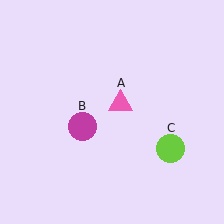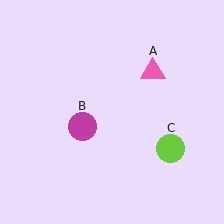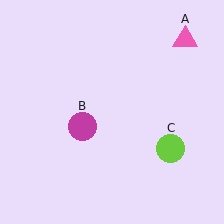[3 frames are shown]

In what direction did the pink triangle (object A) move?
The pink triangle (object A) moved up and to the right.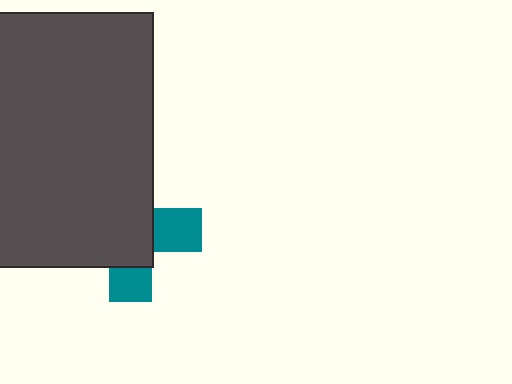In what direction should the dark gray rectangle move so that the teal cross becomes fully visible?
The dark gray rectangle should move toward the upper-left. That is the shortest direction to clear the overlap and leave the teal cross fully visible.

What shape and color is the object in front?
The object in front is a dark gray rectangle.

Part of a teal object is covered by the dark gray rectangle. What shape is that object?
It is a cross.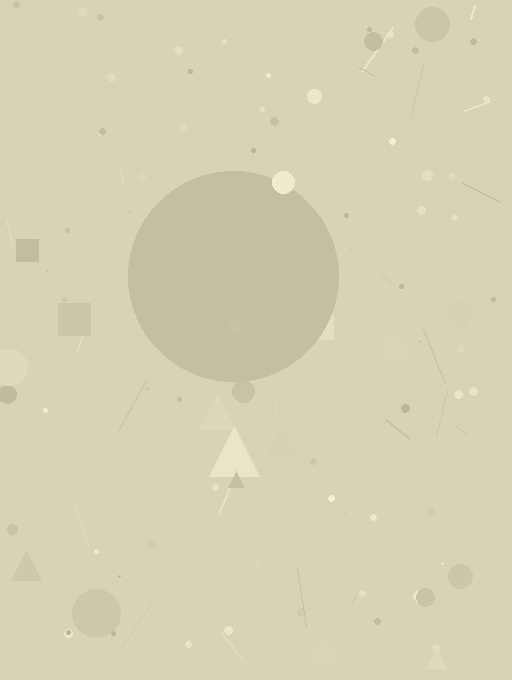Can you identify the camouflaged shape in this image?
The camouflaged shape is a circle.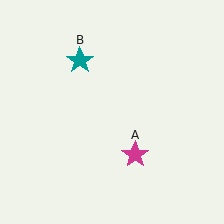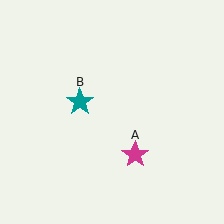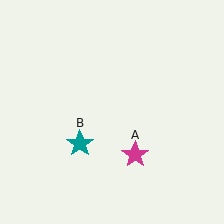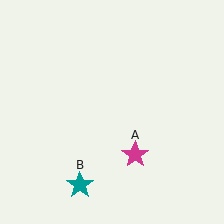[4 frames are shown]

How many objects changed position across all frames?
1 object changed position: teal star (object B).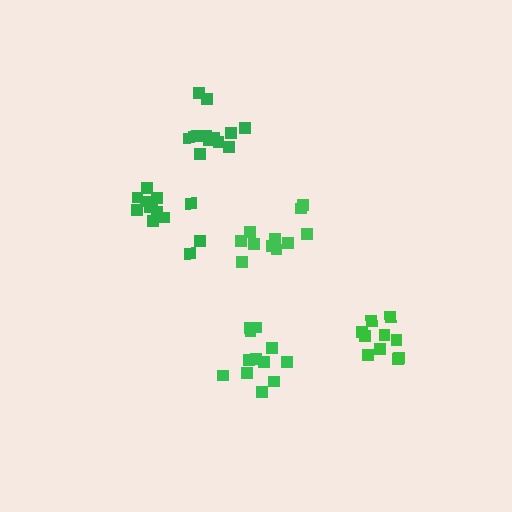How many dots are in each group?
Group 1: 13 dots, Group 2: 11 dots, Group 3: 12 dots, Group 4: 13 dots, Group 5: 10 dots (59 total).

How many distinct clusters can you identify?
There are 5 distinct clusters.